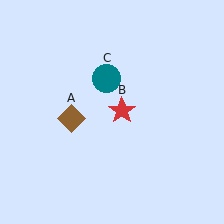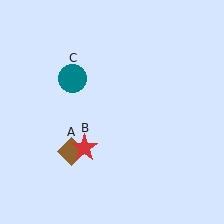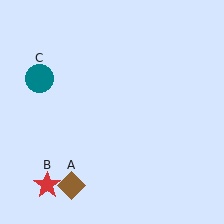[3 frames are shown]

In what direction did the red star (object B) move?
The red star (object B) moved down and to the left.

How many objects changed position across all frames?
3 objects changed position: brown diamond (object A), red star (object B), teal circle (object C).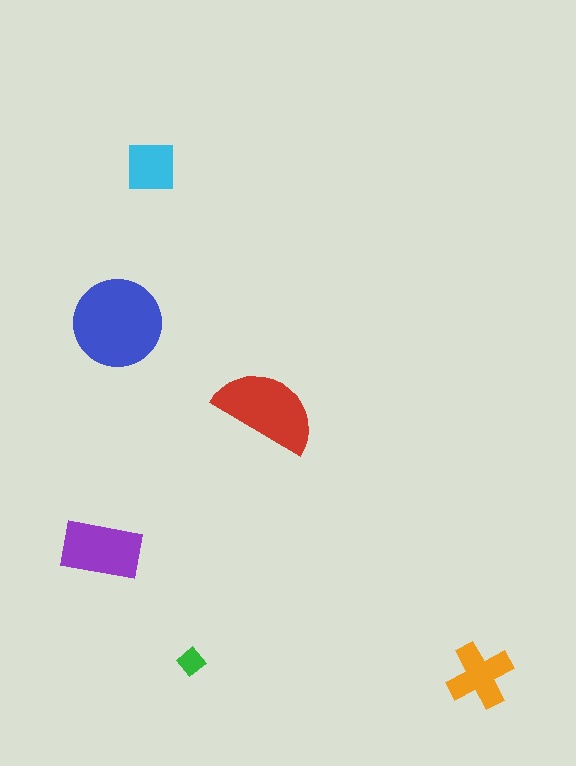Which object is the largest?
The blue circle.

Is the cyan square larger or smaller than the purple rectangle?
Smaller.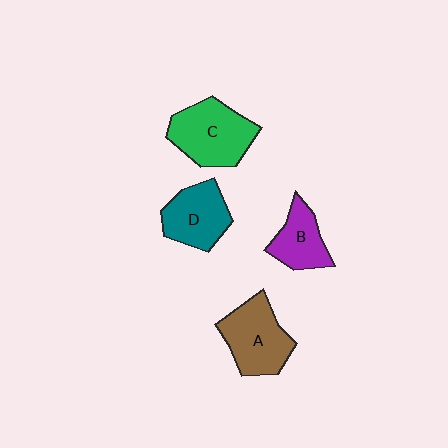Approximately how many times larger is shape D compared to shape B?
Approximately 1.2 times.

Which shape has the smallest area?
Shape B (purple).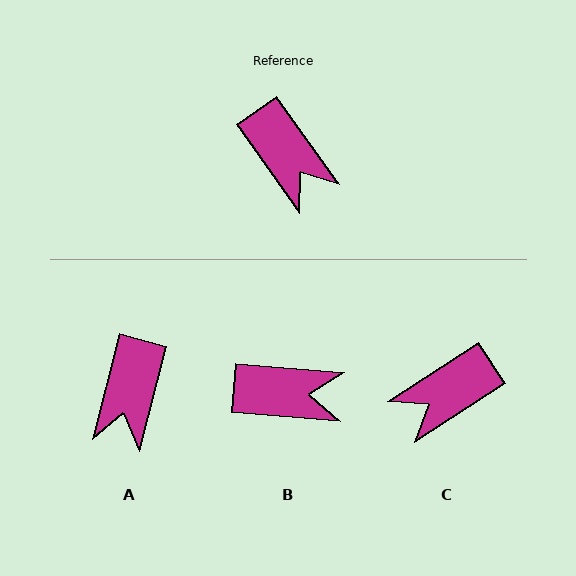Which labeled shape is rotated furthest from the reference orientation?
C, about 92 degrees away.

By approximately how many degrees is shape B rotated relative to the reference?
Approximately 50 degrees counter-clockwise.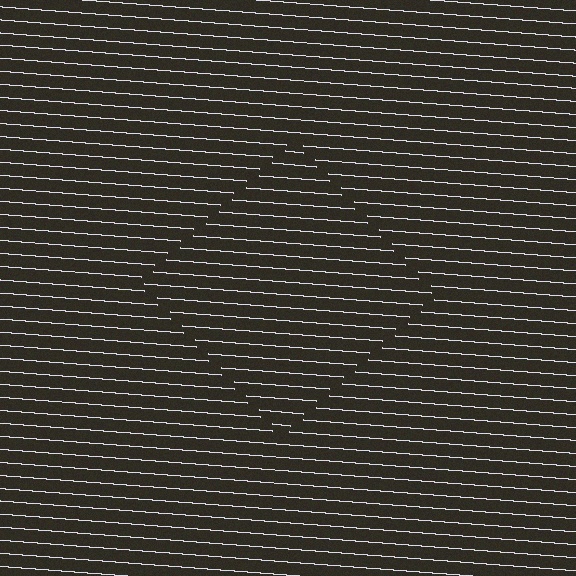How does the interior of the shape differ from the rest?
The interior of the shape contains the same grating, shifted by half a period — the contour is defined by the phase discontinuity where line-ends from the inner and outer gratings abut.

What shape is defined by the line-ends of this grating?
An illusory square. The interior of the shape contains the same grating, shifted by half a period — the contour is defined by the phase discontinuity where line-ends from the inner and outer gratings abut.